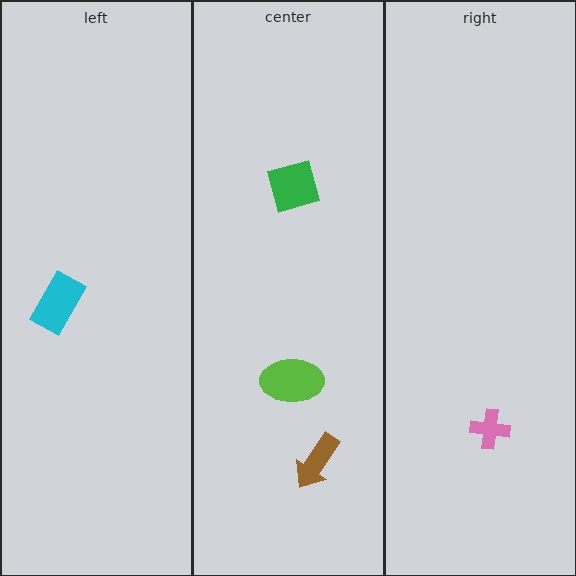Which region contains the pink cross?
The right region.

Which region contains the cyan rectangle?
The left region.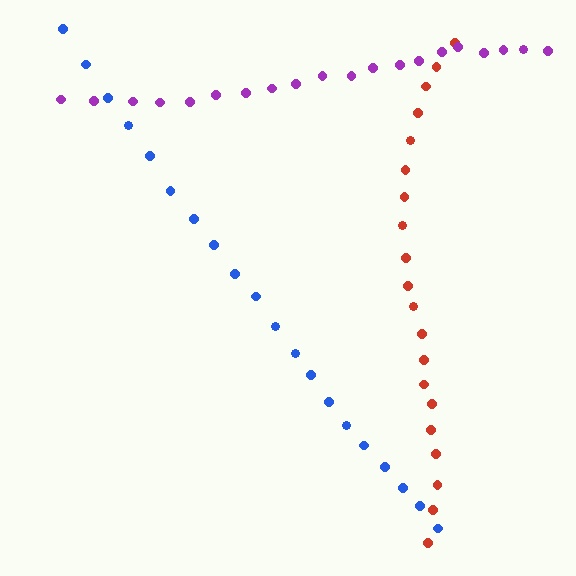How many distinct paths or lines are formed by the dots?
There are 3 distinct paths.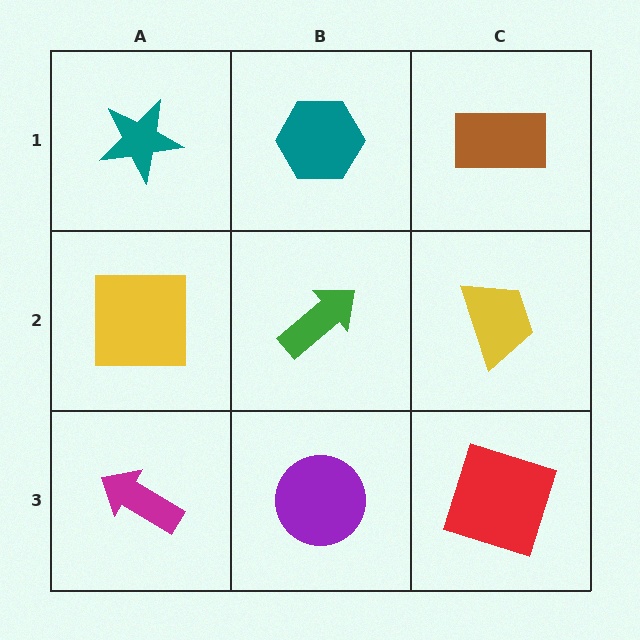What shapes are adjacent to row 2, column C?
A brown rectangle (row 1, column C), a red square (row 3, column C), a green arrow (row 2, column B).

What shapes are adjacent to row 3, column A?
A yellow square (row 2, column A), a purple circle (row 3, column B).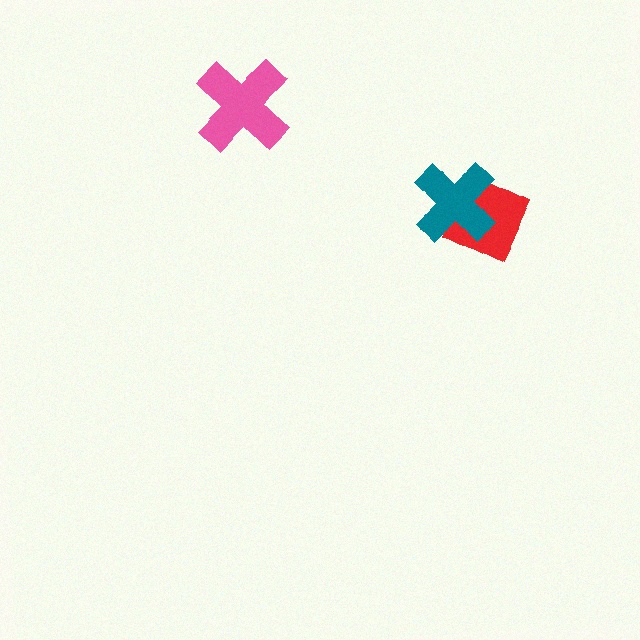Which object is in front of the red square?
The teal cross is in front of the red square.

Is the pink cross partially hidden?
No, no other shape covers it.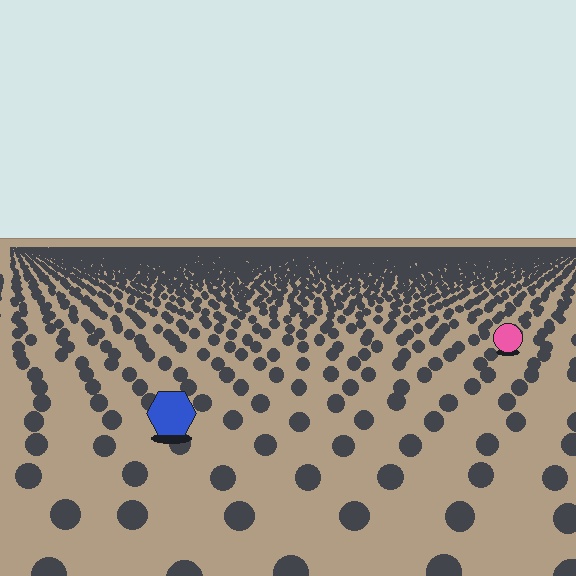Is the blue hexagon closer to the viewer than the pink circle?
Yes. The blue hexagon is closer — you can tell from the texture gradient: the ground texture is coarser near it.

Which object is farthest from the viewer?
The pink circle is farthest from the viewer. It appears smaller and the ground texture around it is denser.